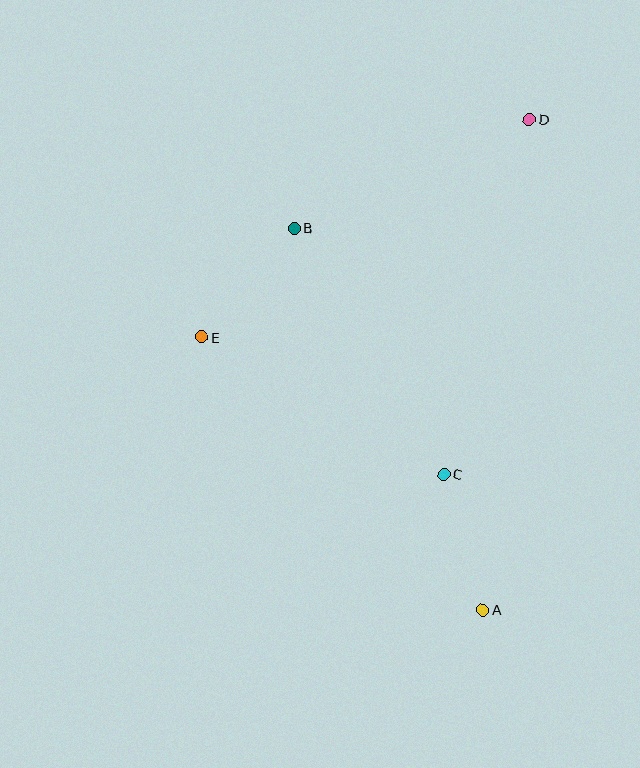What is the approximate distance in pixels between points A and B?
The distance between A and B is approximately 426 pixels.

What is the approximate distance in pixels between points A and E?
The distance between A and E is approximately 392 pixels.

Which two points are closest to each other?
Points A and C are closest to each other.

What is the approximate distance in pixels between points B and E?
The distance between B and E is approximately 143 pixels.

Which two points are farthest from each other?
Points A and D are farthest from each other.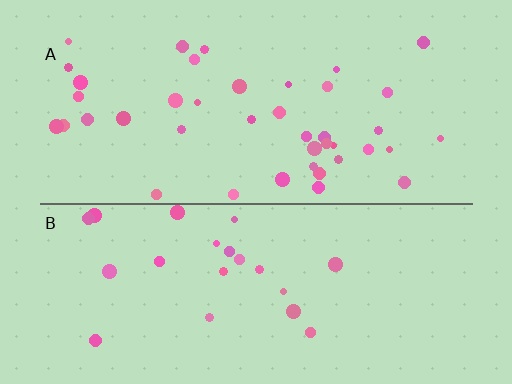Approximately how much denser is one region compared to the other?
Approximately 2.0× — region A over region B.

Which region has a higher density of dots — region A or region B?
A (the top).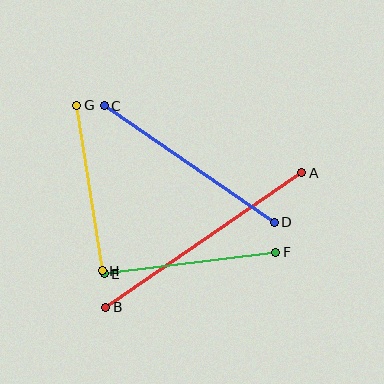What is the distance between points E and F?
The distance is approximately 173 pixels.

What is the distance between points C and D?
The distance is approximately 206 pixels.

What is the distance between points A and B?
The distance is approximately 237 pixels.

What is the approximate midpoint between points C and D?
The midpoint is at approximately (189, 164) pixels.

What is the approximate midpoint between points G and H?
The midpoint is at approximately (89, 188) pixels.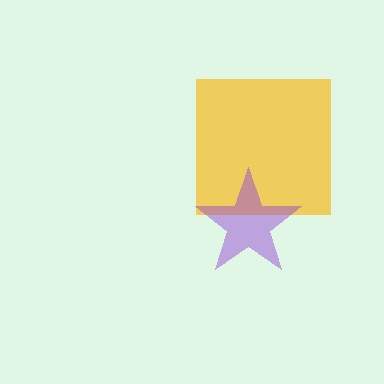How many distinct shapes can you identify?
There are 2 distinct shapes: a yellow square, a purple star.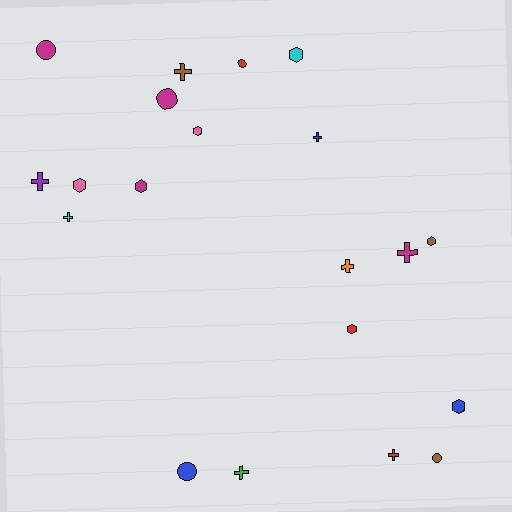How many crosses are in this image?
There are 8 crosses.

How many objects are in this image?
There are 20 objects.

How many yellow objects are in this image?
There are no yellow objects.